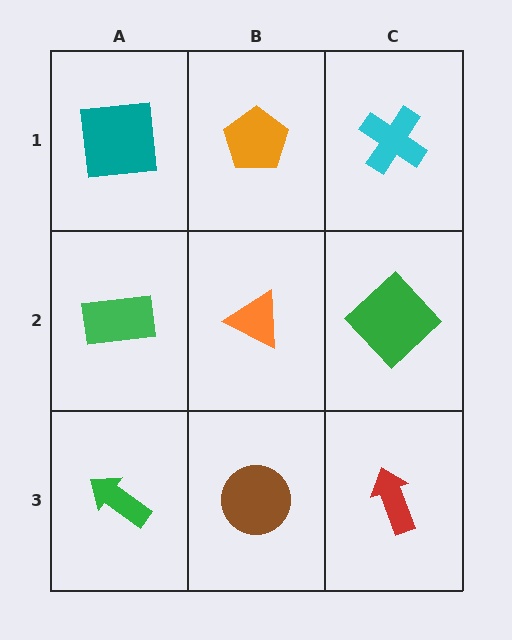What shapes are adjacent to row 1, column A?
A green rectangle (row 2, column A), an orange pentagon (row 1, column B).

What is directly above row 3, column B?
An orange triangle.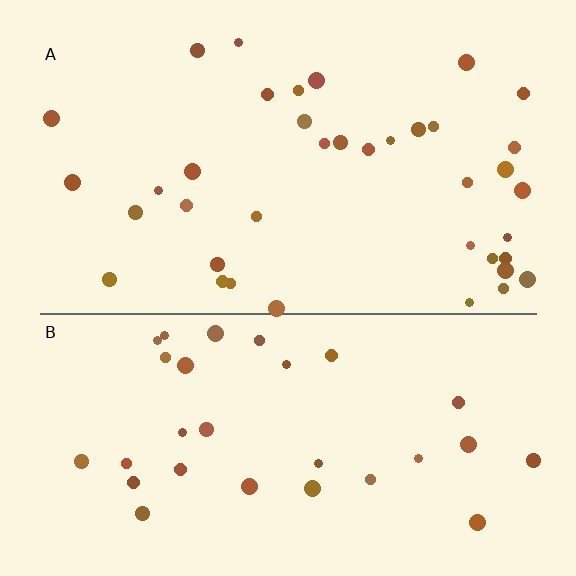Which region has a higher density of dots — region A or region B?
A (the top).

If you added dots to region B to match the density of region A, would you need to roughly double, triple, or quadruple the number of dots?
Approximately double.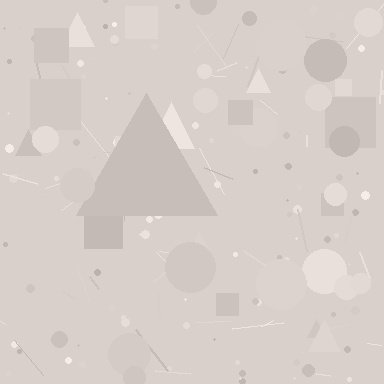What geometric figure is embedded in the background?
A triangle is embedded in the background.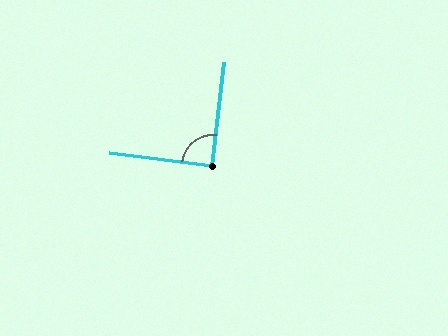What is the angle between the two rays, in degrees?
Approximately 89 degrees.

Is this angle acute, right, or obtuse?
It is approximately a right angle.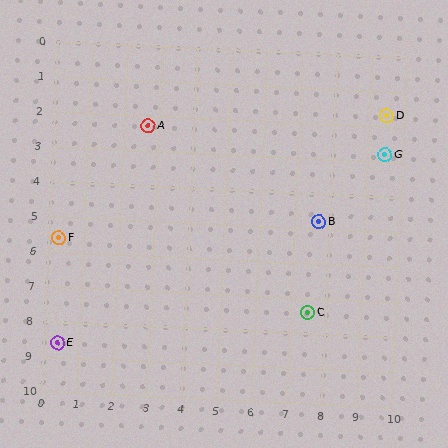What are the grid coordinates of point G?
Point G is at approximately (9.5, 2.8).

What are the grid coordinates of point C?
Point C is at approximately (7.5, 7.4).